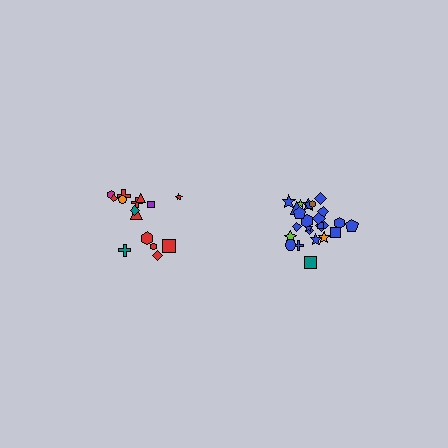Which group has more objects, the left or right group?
The right group.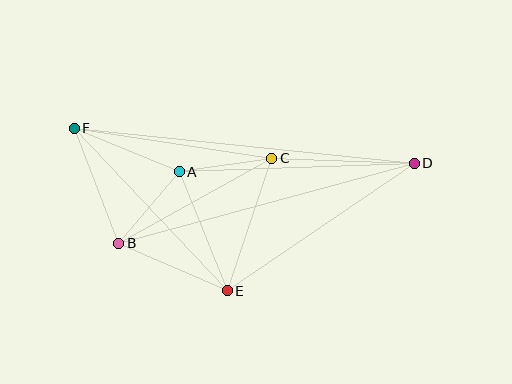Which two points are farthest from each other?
Points D and F are farthest from each other.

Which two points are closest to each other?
Points A and C are closest to each other.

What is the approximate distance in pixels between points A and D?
The distance between A and D is approximately 235 pixels.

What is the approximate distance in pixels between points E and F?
The distance between E and F is approximately 224 pixels.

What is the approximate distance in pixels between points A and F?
The distance between A and F is approximately 114 pixels.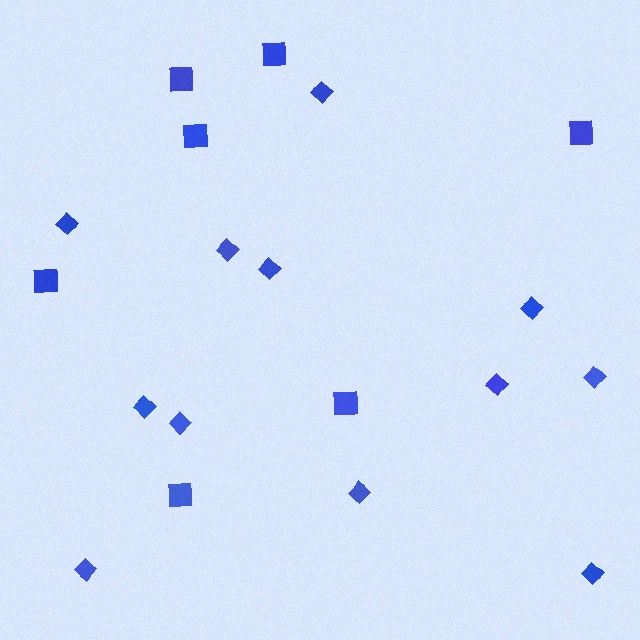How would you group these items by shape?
There are 2 groups: one group of squares (7) and one group of diamonds (12).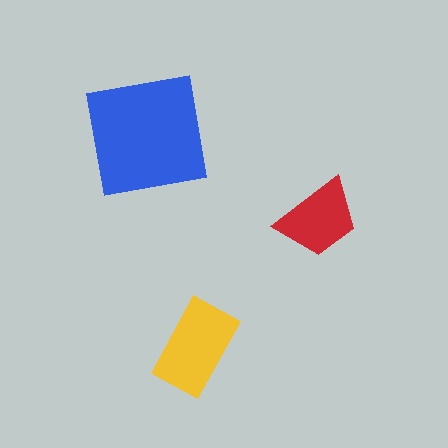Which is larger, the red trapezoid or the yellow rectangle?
The yellow rectangle.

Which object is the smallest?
The red trapezoid.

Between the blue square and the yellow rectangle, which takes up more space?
The blue square.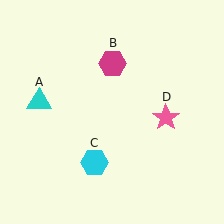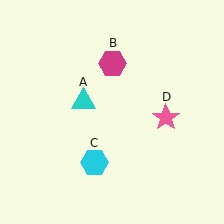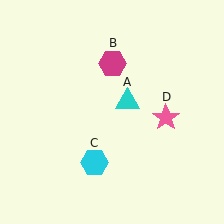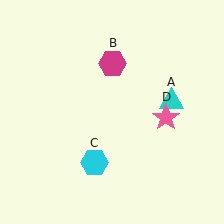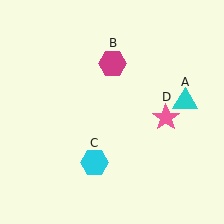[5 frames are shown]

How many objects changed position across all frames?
1 object changed position: cyan triangle (object A).